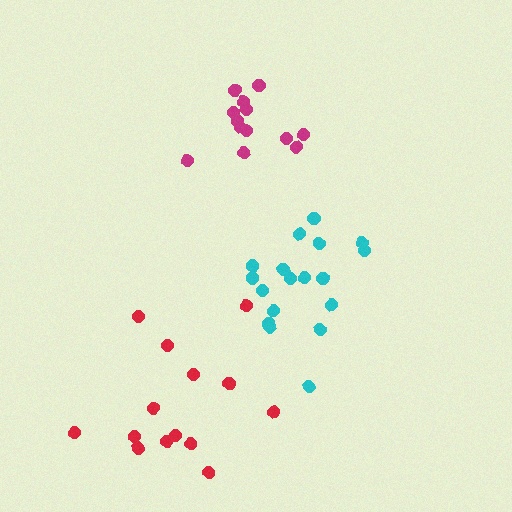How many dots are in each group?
Group 1: 13 dots, Group 2: 18 dots, Group 3: 14 dots (45 total).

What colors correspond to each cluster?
The clusters are colored: magenta, cyan, red.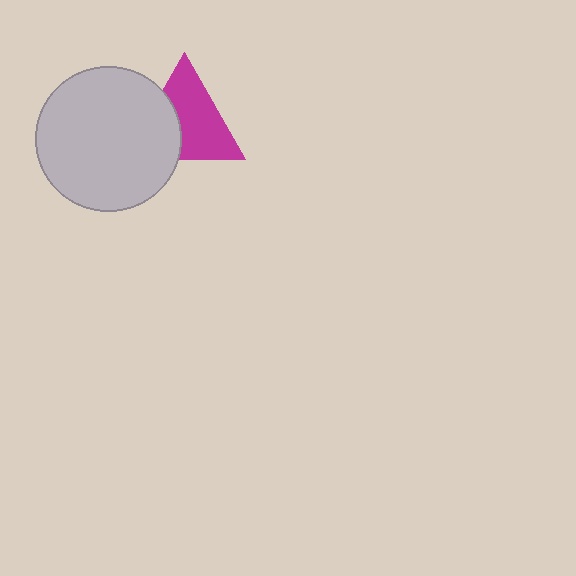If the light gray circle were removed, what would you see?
You would see the complete magenta triangle.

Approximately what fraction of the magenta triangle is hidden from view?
Roughly 36% of the magenta triangle is hidden behind the light gray circle.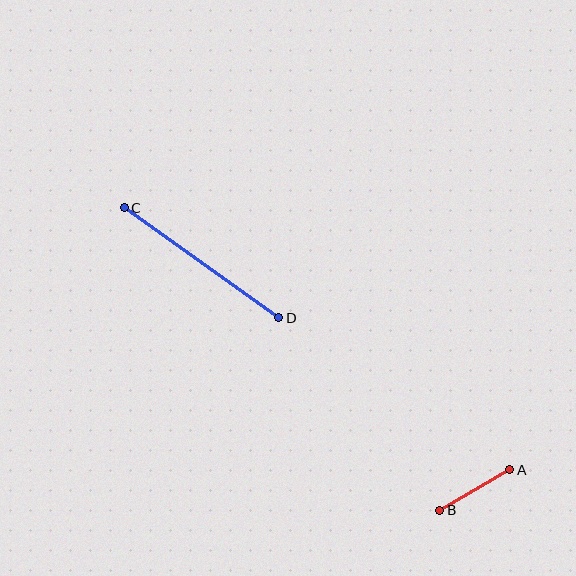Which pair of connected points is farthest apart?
Points C and D are farthest apart.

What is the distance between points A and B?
The distance is approximately 81 pixels.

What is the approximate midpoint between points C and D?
The midpoint is at approximately (202, 263) pixels.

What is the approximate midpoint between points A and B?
The midpoint is at approximately (475, 490) pixels.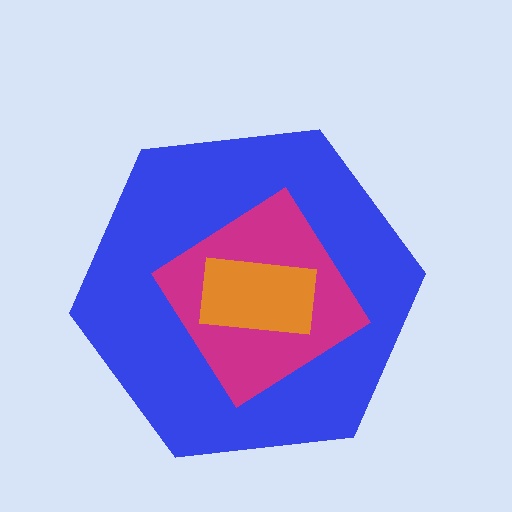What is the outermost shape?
The blue hexagon.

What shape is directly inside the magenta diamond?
The orange rectangle.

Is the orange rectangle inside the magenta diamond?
Yes.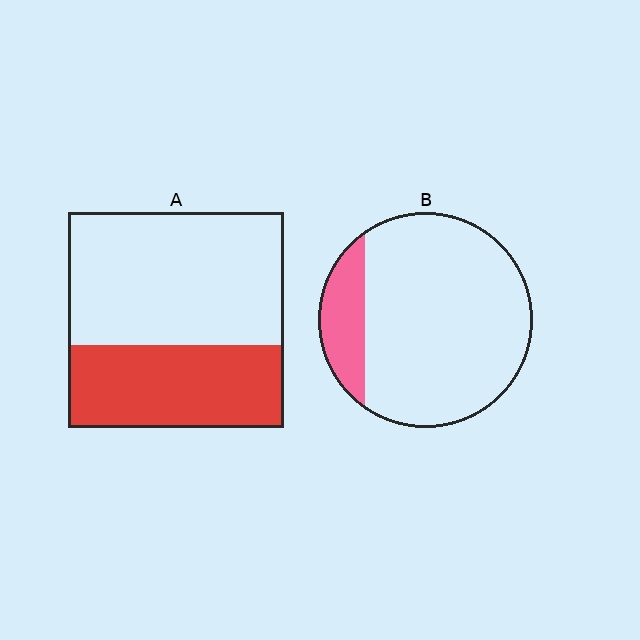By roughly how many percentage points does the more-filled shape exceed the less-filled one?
By roughly 20 percentage points (A over B).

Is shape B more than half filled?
No.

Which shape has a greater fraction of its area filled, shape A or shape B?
Shape A.